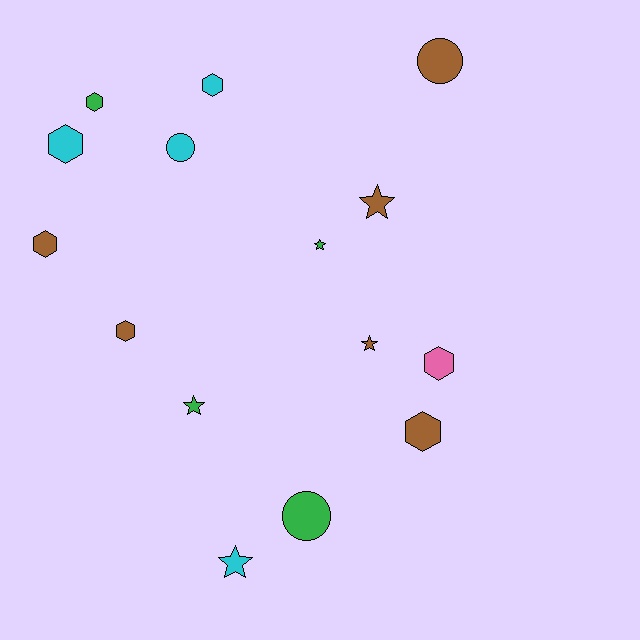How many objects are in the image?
There are 15 objects.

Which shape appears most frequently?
Hexagon, with 7 objects.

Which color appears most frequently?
Brown, with 6 objects.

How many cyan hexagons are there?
There are 2 cyan hexagons.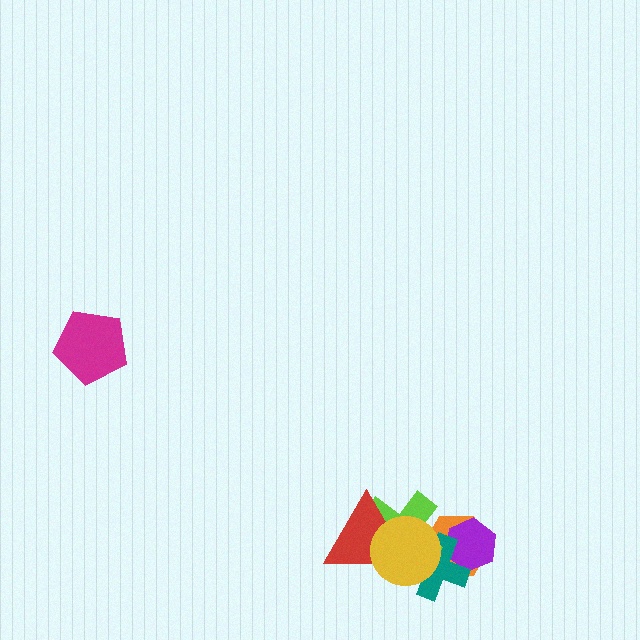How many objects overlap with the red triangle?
2 objects overlap with the red triangle.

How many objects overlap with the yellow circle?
4 objects overlap with the yellow circle.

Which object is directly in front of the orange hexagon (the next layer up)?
The purple hexagon is directly in front of the orange hexagon.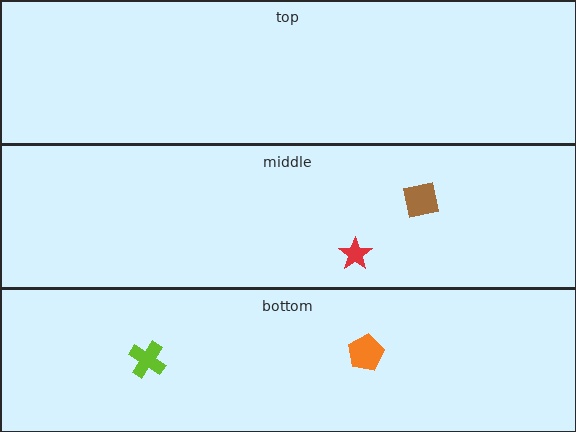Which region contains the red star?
The middle region.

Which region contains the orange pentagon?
The bottom region.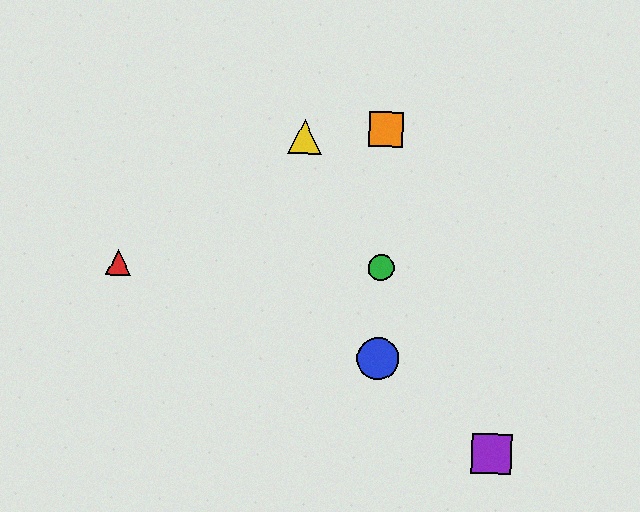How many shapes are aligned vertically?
3 shapes (the blue circle, the green circle, the orange square) are aligned vertically.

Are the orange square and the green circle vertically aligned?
Yes, both are at x≈386.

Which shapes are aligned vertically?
The blue circle, the green circle, the orange square are aligned vertically.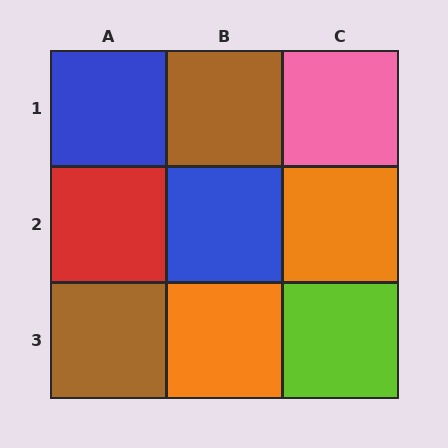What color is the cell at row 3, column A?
Brown.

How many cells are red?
1 cell is red.